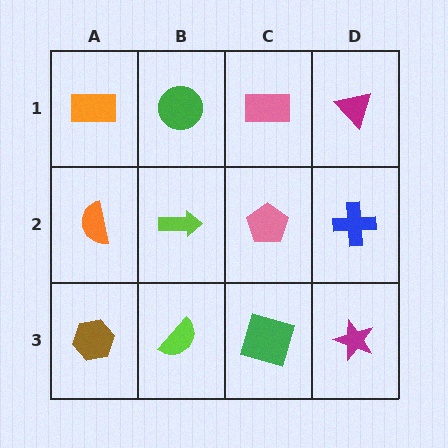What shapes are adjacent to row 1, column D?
A blue cross (row 2, column D), a pink rectangle (row 1, column C).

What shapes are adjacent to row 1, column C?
A pink pentagon (row 2, column C), a green circle (row 1, column B), a magenta triangle (row 1, column D).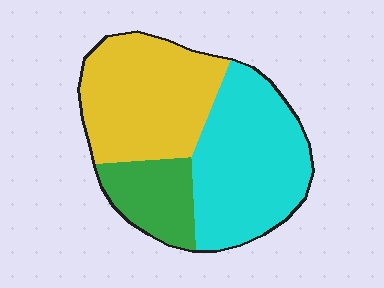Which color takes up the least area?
Green, at roughly 15%.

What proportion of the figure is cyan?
Cyan covers around 45% of the figure.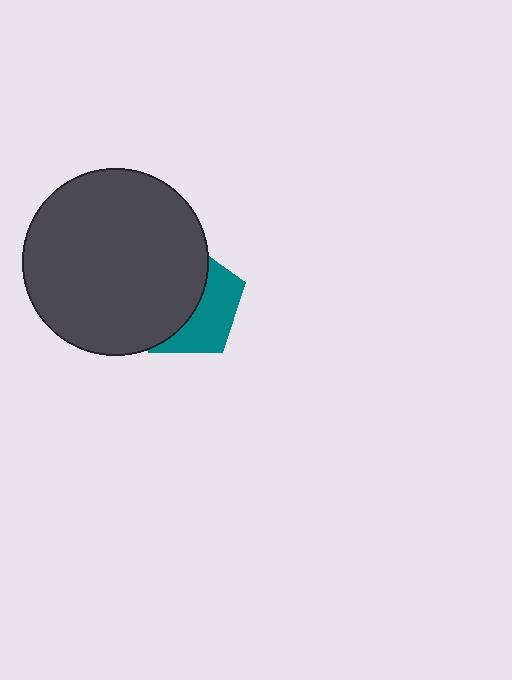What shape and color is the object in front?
The object in front is a dark gray circle.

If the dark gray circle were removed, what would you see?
You would see the complete teal pentagon.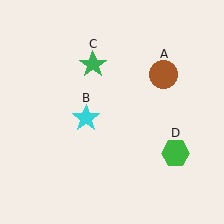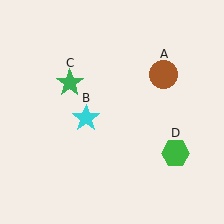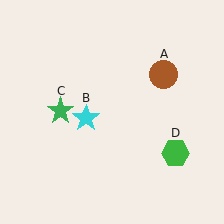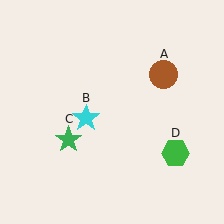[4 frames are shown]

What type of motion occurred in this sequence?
The green star (object C) rotated counterclockwise around the center of the scene.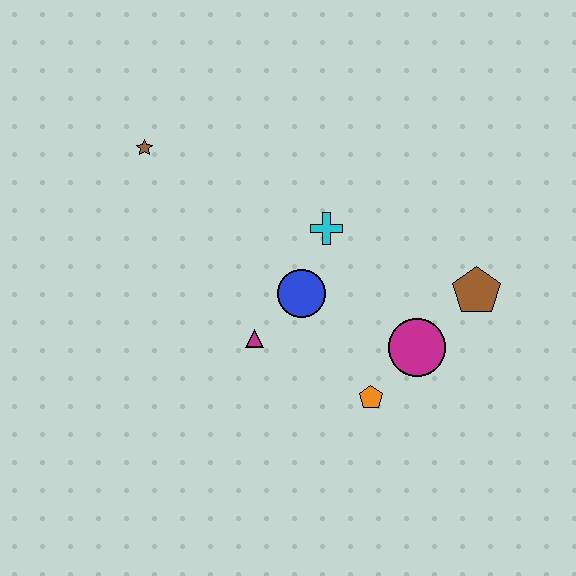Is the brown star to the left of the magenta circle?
Yes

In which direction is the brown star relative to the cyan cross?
The brown star is to the left of the cyan cross.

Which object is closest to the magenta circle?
The orange pentagon is closest to the magenta circle.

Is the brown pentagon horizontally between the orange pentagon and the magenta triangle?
No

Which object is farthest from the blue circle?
The brown star is farthest from the blue circle.